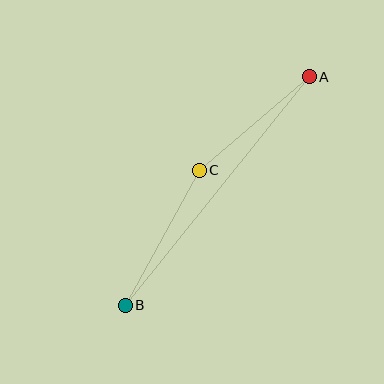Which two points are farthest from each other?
Points A and B are farthest from each other.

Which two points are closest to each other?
Points A and C are closest to each other.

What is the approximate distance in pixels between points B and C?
The distance between B and C is approximately 154 pixels.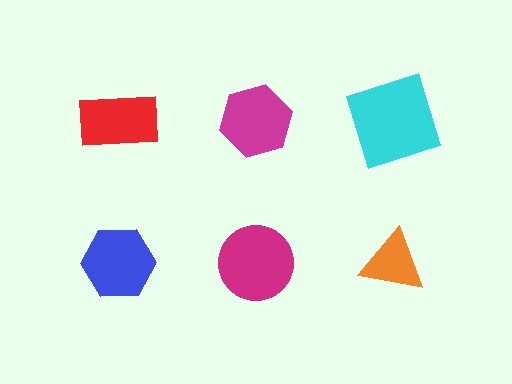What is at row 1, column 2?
A magenta hexagon.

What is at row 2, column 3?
An orange triangle.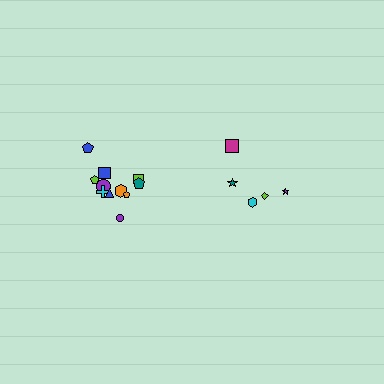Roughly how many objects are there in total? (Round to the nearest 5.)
Roughly 15 objects in total.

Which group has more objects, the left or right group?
The left group.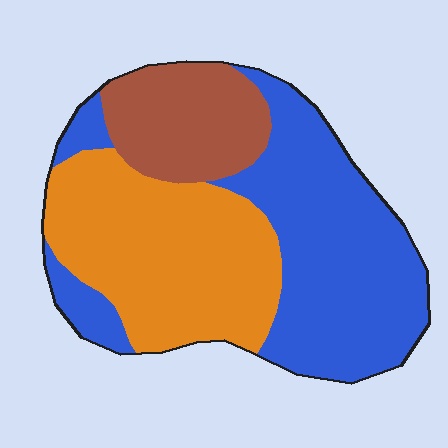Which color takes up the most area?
Blue, at roughly 45%.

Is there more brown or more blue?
Blue.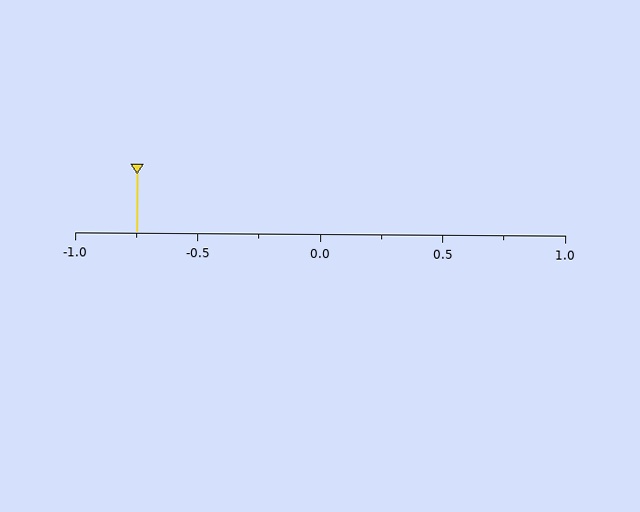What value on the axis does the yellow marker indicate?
The marker indicates approximately -0.75.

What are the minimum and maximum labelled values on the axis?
The axis runs from -1.0 to 1.0.